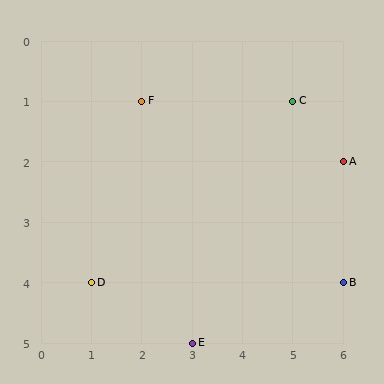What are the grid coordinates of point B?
Point B is at grid coordinates (6, 4).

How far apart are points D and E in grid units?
Points D and E are 2 columns and 1 row apart (about 2.2 grid units diagonally).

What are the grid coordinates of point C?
Point C is at grid coordinates (5, 1).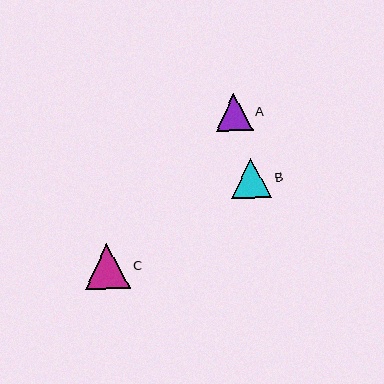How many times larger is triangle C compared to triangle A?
Triangle C is approximately 1.2 times the size of triangle A.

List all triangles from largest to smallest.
From largest to smallest: C, B, A.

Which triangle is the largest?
Triangle C is the largest with a size of approximately 45 pixels.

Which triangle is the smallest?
Triangle A is the smallest with a size of approximately 37 pixels.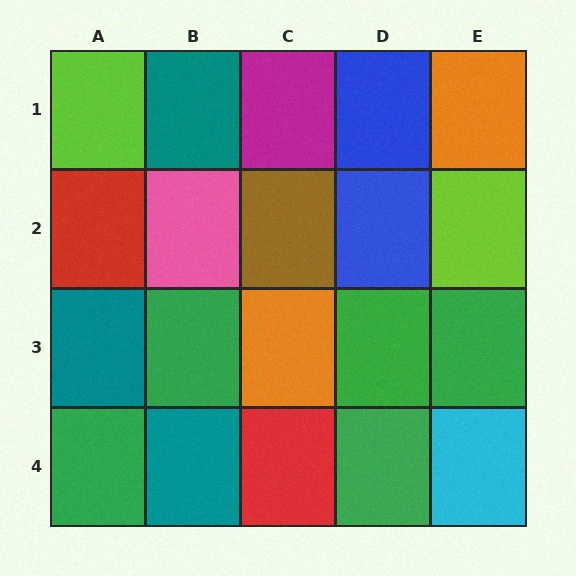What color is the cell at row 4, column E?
Cyan.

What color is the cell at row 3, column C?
Orange.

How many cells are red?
2 cells are red.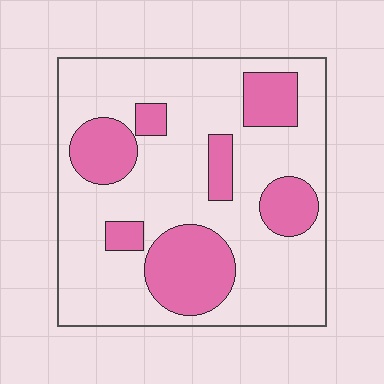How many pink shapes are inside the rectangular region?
7.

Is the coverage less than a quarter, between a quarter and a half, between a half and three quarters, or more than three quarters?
Between a quarter and a half.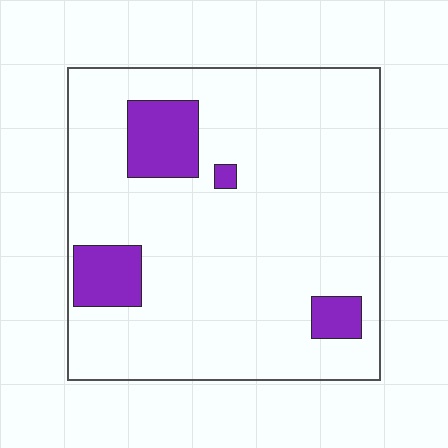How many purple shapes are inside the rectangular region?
4.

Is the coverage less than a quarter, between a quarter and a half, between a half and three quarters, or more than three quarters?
Less than a quarter.